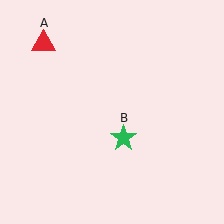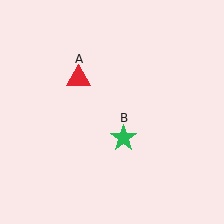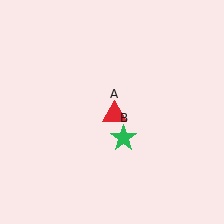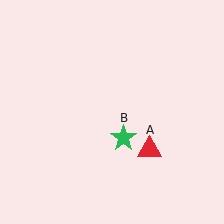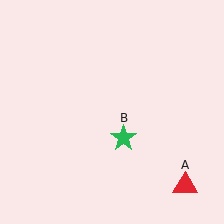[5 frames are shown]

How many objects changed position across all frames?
1 object changed position: red triangle (object A).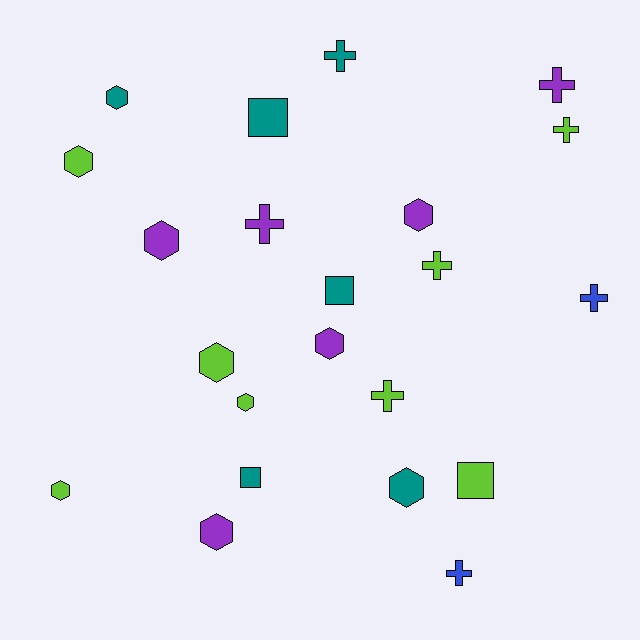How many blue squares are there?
There are no blue squares.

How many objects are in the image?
There are 22 objects.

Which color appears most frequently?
Lime, with 8 objects.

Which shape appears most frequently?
Hexagon, with 10 objects.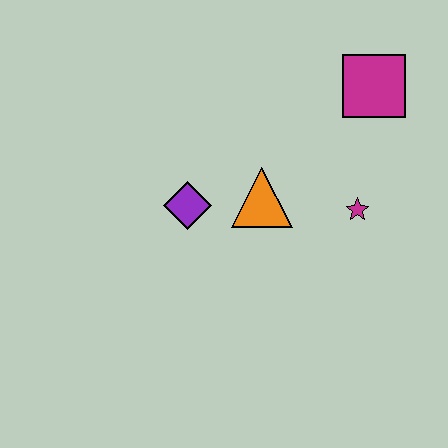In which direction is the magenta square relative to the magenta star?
The magenta square is above the magenta star.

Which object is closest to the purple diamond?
The orange triangle is closest to the purple diamond.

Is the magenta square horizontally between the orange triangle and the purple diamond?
No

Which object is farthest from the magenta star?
The purple diamond is farthest from the magenta star.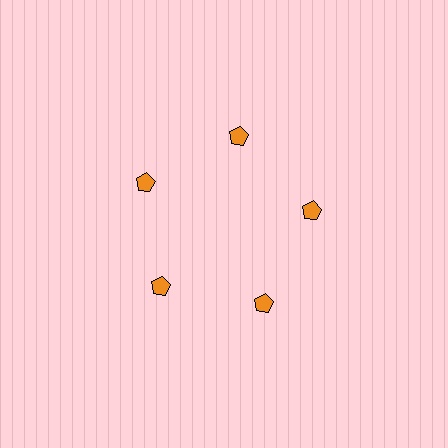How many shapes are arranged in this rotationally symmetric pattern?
There are 5 shapes, arranged in 5 groups of 1.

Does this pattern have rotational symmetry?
Yes, this pattern has 5-fold rotational symmetry. It looks the same after rotating 72 degrees around the center.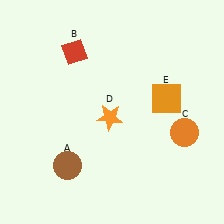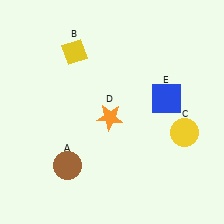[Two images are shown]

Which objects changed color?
B changed from red to yellow. C changed from orange to yellow. E changed from orange to blue.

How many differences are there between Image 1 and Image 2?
There are 3 differences between the two images.